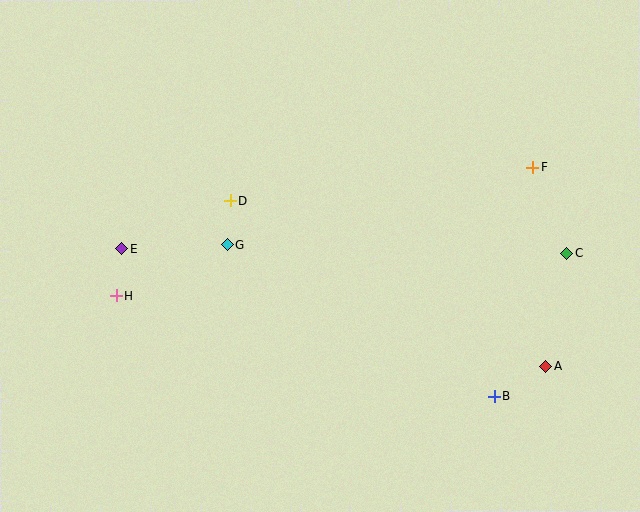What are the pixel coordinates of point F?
Point F is at (533, 167).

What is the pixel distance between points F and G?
The distance between F and G is 315 pixels.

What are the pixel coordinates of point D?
Point D is at (230, 201).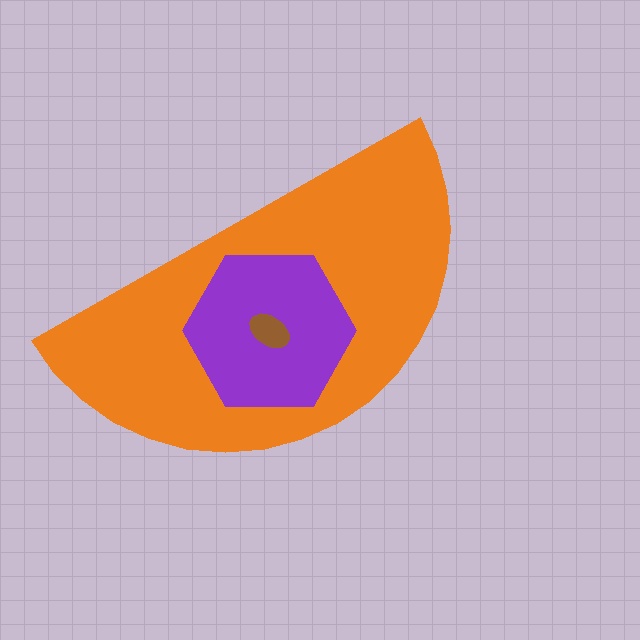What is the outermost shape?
The orange semicircle.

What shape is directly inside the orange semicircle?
The purple hexagon.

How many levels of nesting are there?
3.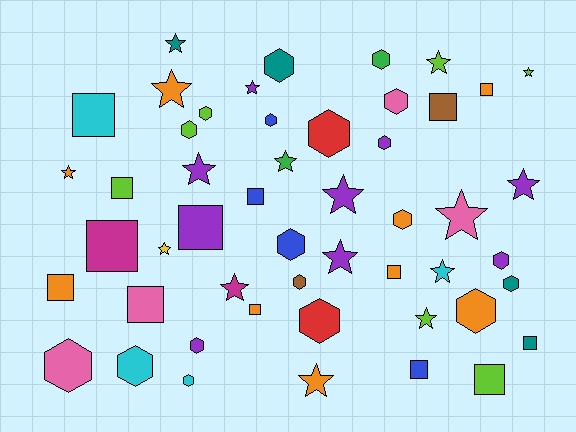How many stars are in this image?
There are 17 stars.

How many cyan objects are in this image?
There are 4 cyan objects.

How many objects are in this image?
There are 50 objects.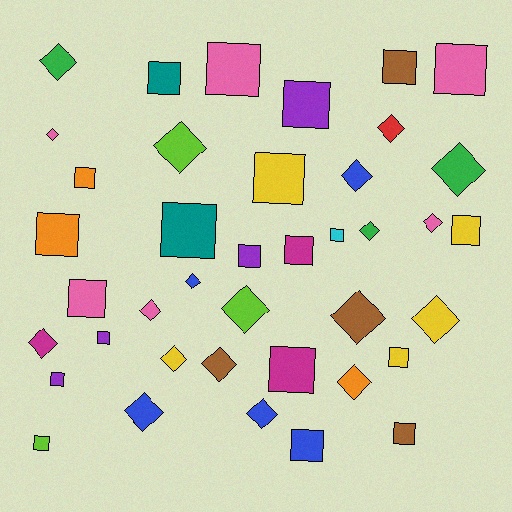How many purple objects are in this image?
There are 4 purple objects.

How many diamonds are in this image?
There are 19 diamonds.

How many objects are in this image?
There are 40 objects.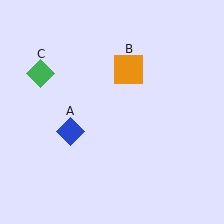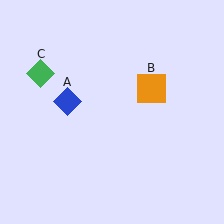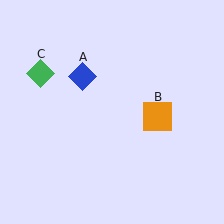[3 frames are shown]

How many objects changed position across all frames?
2 objects changed position: blue diamond (object A), orange square (object B).